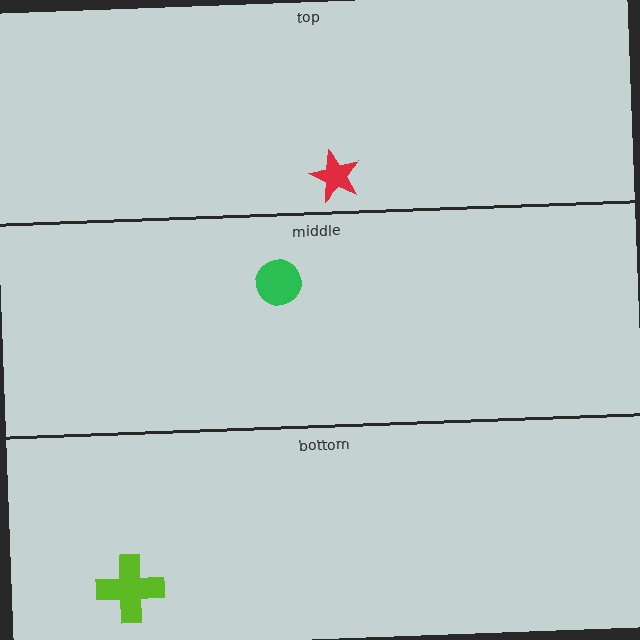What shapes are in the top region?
The red star.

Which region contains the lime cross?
The bottom region.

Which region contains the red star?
The top region.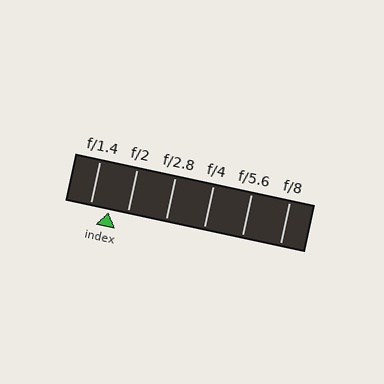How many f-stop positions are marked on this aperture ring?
There are 6 f-stop positions marked.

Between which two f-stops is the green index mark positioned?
The index mark is between f/1.4 and f/2.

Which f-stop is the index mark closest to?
The index mark is closest to f/1.4.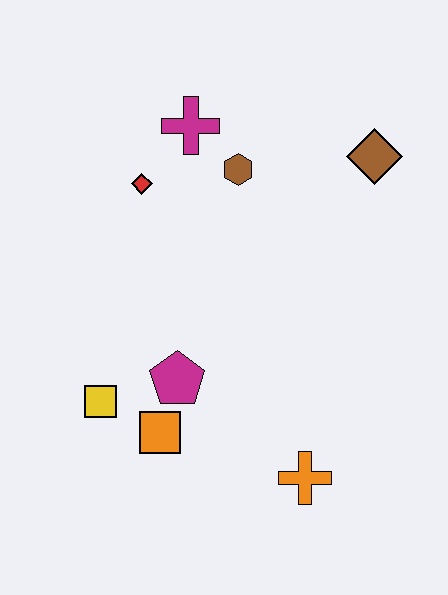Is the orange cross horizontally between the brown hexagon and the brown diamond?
Yes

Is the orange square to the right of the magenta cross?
No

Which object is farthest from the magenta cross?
The orange cross is farthest from the magenta cross.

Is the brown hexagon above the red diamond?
Yes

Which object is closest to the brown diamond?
The brown hexagon is closest to the brown diamond.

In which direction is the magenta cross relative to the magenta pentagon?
The magenta cross is above the magenta pentagon.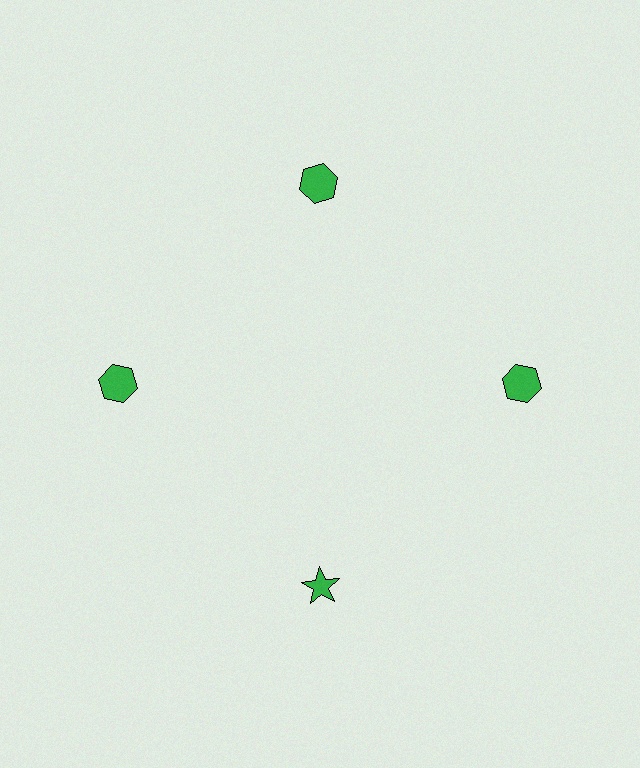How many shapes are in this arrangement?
There are 4 shapes arranged in a ring pattern.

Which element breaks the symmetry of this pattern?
The green star at roughly the 6 o'clock position breaks the symmetry. All other shapes are green hexagons.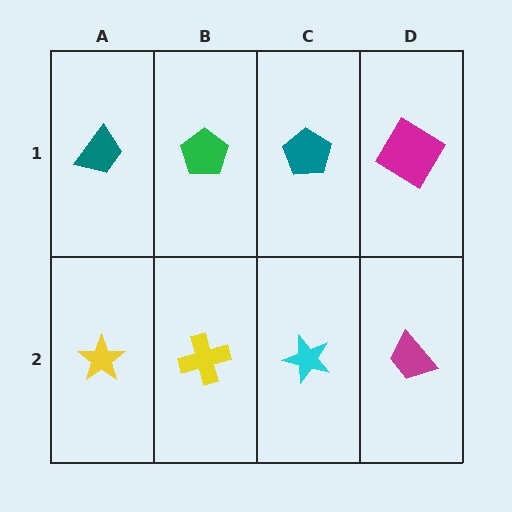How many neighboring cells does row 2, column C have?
3.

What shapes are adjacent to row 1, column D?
A magenta trapezoid (row 2, column D), a teal pentagon (row 1, column C).